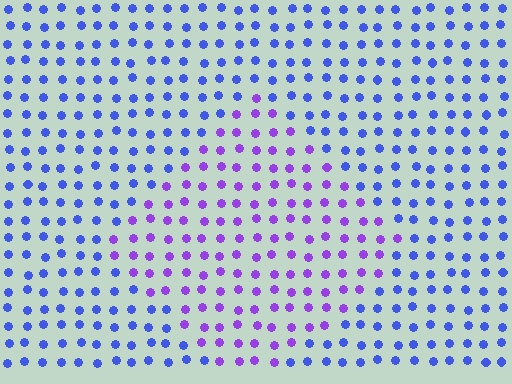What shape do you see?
I see a diamond.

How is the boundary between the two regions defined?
The boundary is defined purely by a slight shift in hue (about 42 degrees). Spacing, size, and orientation are identical on both sides.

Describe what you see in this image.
The image is filled with small blue elements in a uniform arrangement. A diamond-shaped region is visible where the elements are tinted to a slightly different hue, forming a subtle color boundary.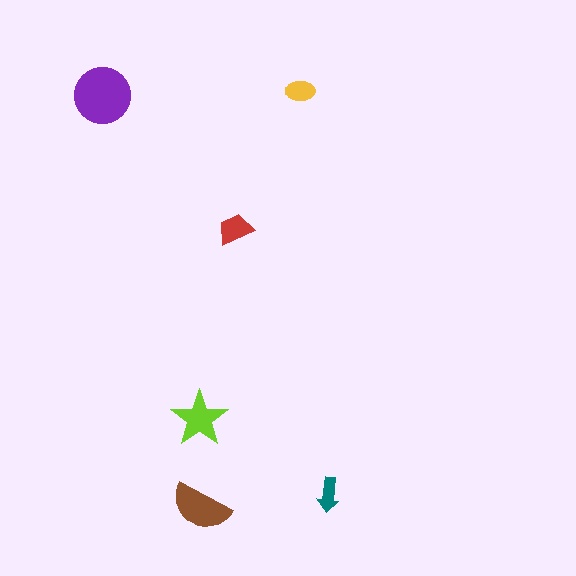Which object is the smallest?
The teal arrow.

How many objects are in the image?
There are 6 objects in the image.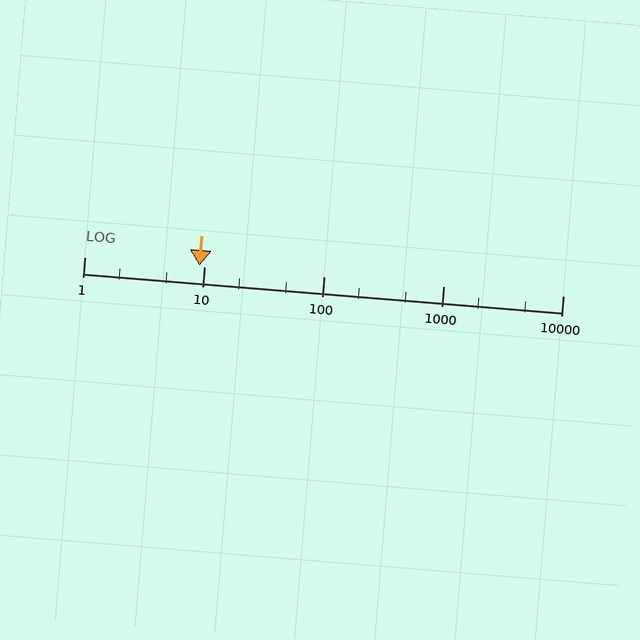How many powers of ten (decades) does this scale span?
The scale spans 4 decades, from 1 to 10000.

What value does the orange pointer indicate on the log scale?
The pointer indicates approximately 9.1.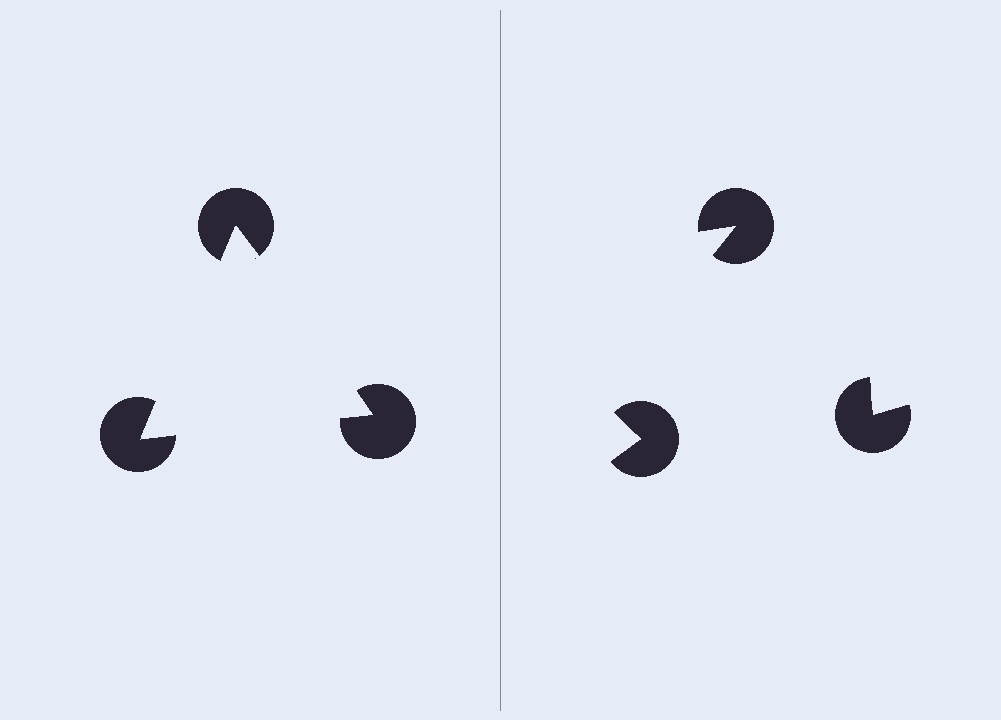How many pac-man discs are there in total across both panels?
6 — 3 on each side.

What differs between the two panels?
The pac-man discs are positioned identically on both sides; only the wedge orientations differ. On the left they align to a triangle; on the right they are misaligned.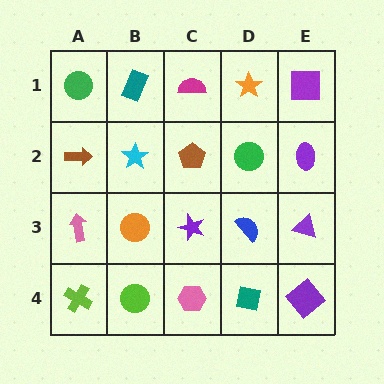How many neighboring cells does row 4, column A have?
2.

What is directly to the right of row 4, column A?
A lime circle.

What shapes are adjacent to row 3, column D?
A green circle (row 2, column D), a teal square (row 4, column D), a purple star (row 3, column C), a purple triangle (row 3, column E).